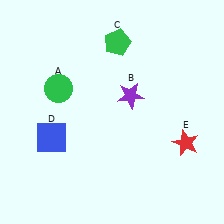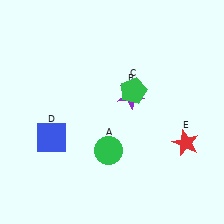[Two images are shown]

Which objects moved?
The objects that moved are: the green circle (A), the green pentagon (C).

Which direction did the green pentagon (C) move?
The green pentagon (C) moved down.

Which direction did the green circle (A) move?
The green circle (A) moved down.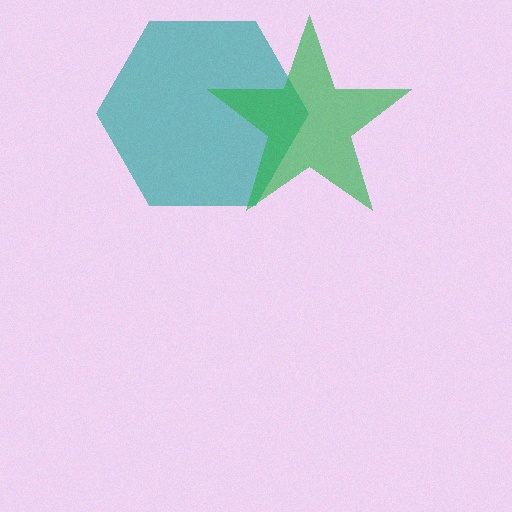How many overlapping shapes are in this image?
There are 2 overlapping shapes in the image.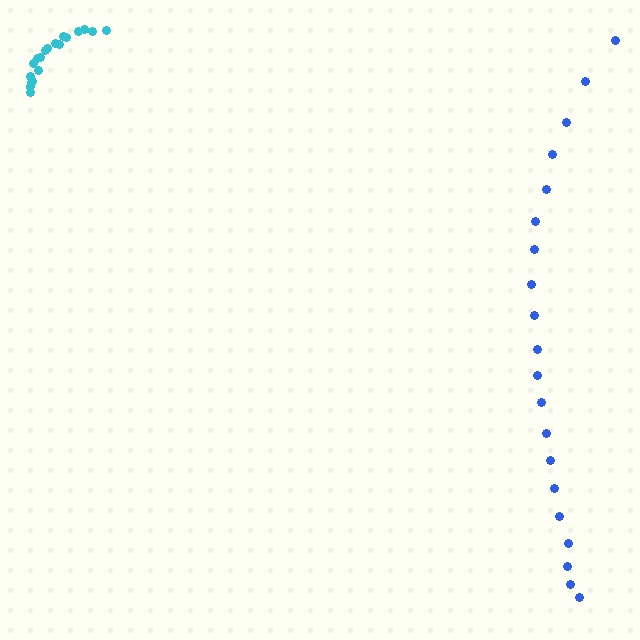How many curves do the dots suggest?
There are 2 distinct paths.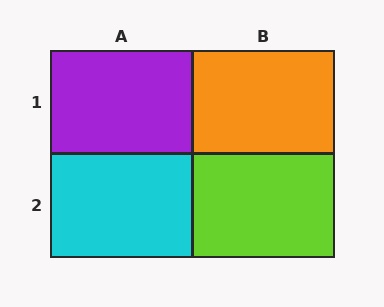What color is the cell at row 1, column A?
Purple.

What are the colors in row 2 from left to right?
Cyan, lime.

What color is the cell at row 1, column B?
Orange.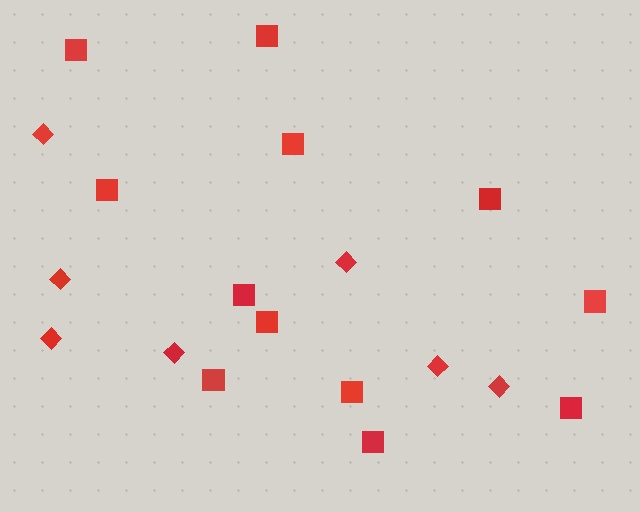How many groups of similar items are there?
There are 2 groups: one group of squares (12) and one group of diamonds (7).